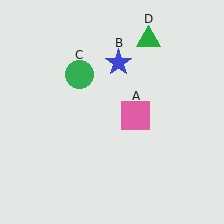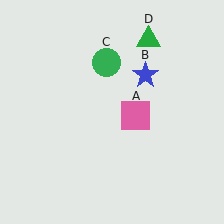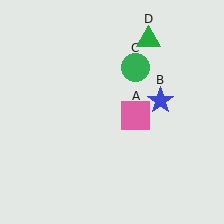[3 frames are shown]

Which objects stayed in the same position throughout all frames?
Pink square (object A) and green triangle (object D) remained stationary.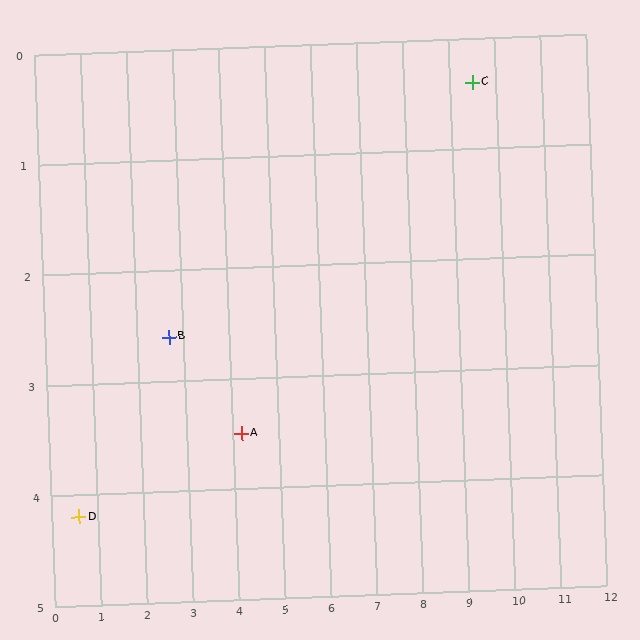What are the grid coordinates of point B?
Point B is at approximately (2.7, 2.6).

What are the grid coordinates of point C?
Point C is at approximately (9.5, 0.4).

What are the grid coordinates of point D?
Point D is at approximately (0.6, 4.2).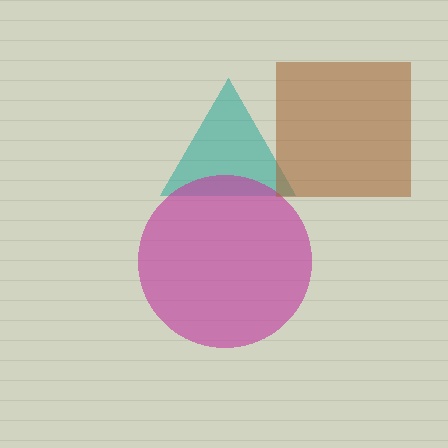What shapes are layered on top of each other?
The layered shapes are: a teal triangle, a magenta circle, a brown square.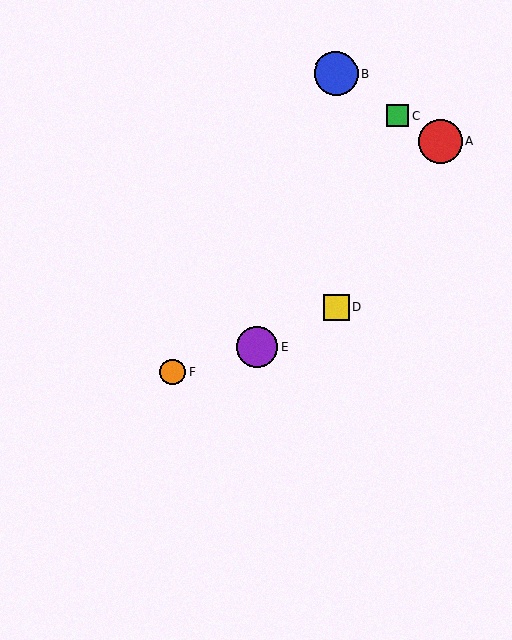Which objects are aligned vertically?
Objects B, D are aligned vertically.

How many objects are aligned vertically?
2 objects (B, D) are aligned vertically.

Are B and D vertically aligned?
Yes, both are at x≈336.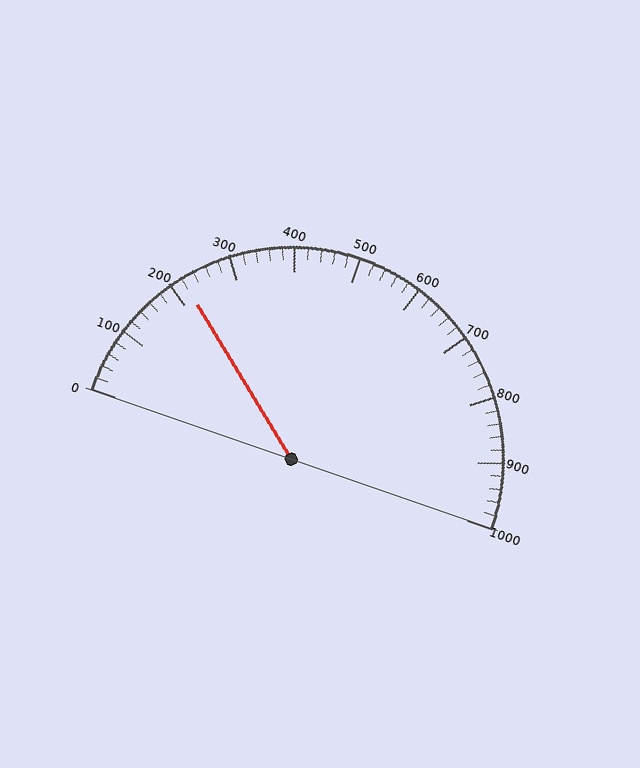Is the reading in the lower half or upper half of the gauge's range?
The reading is in the lower half of the range (0 to 1000).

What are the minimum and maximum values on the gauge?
The gauge ranges from 0 to 1000.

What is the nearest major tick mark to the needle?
The nearest major tick mark is 200.